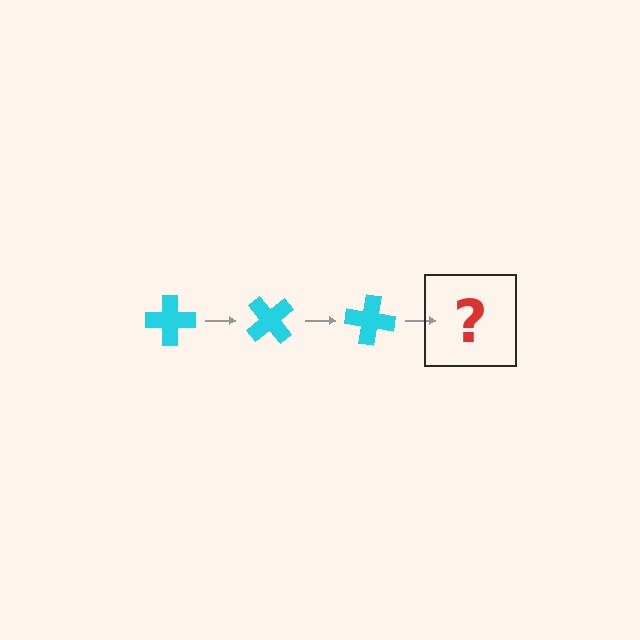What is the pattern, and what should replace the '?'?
The pattern is that the cross rotates 50 degrees each step. The '?' should be a cyan cross rotated 150 degrees.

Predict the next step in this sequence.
The next step is a cyan cross rotated 150 degrees.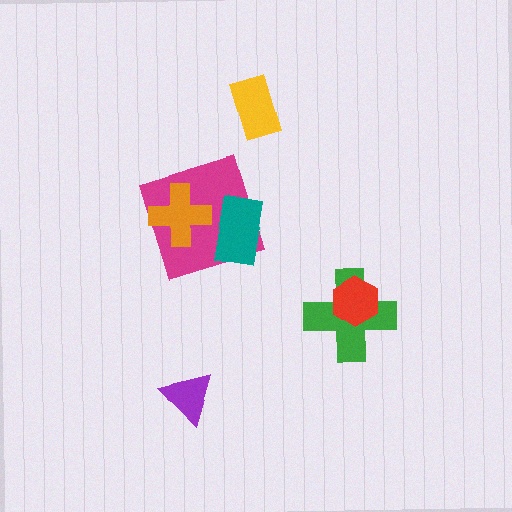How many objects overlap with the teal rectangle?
1 object overlaps with the teal rectangle.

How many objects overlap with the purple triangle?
0 objects overlap with the purple triangle.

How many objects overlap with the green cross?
1 object overlaps with the green cross.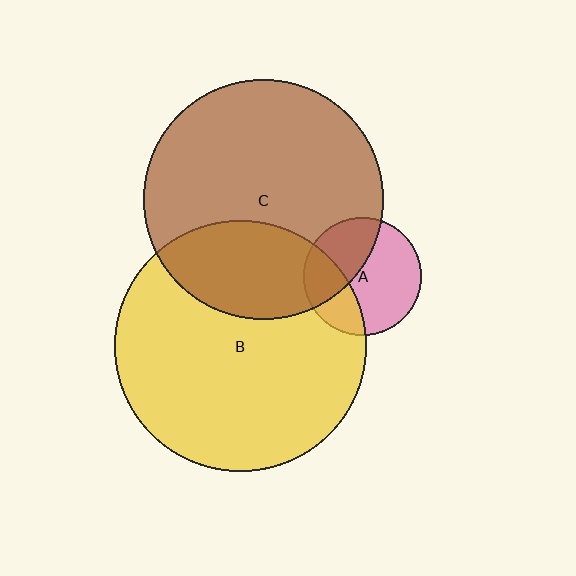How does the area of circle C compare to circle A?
Approximately 4.2 times.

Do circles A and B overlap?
Yes.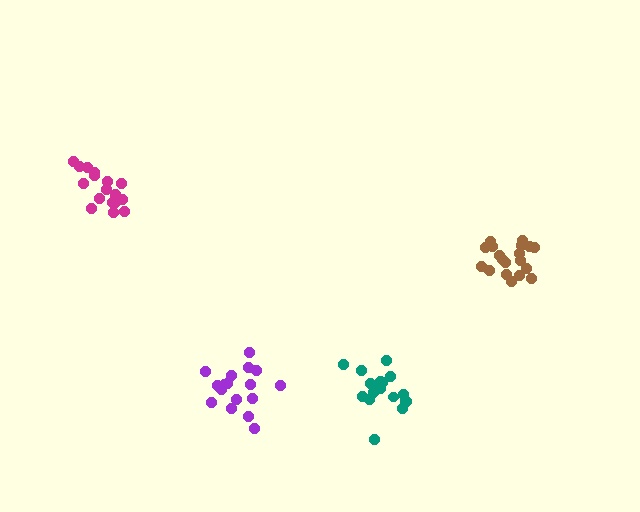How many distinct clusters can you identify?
There are 4 distinct clusters.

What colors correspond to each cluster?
The clusters are colored: brown, purple, magenta, teal.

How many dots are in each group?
Group 1: 19 dots, Group 2: 17 dots, Group 3: 17 dots, Group 4: 17 dots (70 total).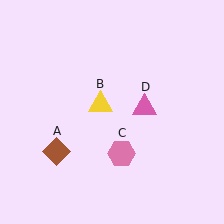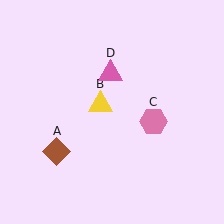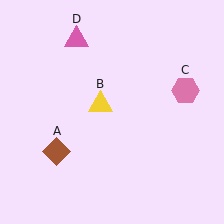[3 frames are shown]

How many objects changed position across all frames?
2 objects changed position: pink hexagon (object C), pink triangle (object D).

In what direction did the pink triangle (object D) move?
The pink triangle (object D) moved up and to the left.